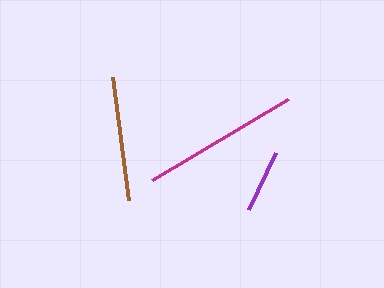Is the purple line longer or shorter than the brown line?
The brown line is longer than the purple line.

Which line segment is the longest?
The magenta line is the longest at approximately 159 pixels.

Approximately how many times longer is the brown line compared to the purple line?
The brown line is approximately 1.9 times the length of the purple line.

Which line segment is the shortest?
The purple line is the shortest at approximately 64 pixels.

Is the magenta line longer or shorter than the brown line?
The magenta line is longer than the brown line.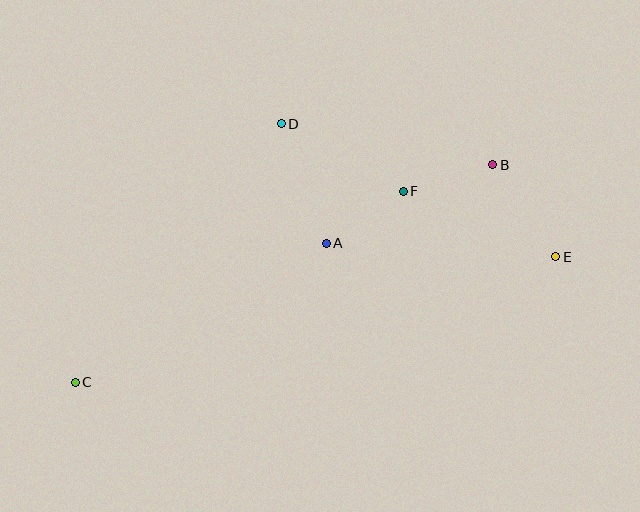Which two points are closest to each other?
Points A and F are closest to each other.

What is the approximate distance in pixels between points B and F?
The distance between B and F is approximately 93 pixels.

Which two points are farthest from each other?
Points C and E are farthest from each other.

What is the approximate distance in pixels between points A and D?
The distance between A and D is approximately 128 pixels.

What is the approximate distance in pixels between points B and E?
The distance between B and E is approximately 112 pixels.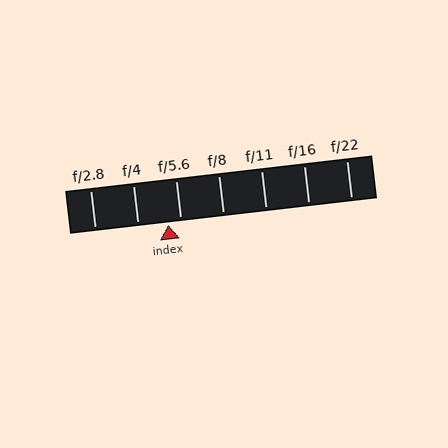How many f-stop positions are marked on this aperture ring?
There are 7 f-stop positions marked.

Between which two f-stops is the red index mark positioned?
The index mark is between f/4 and f/5.6.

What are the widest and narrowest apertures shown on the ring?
The widest aperture shown is f/2.8 and the narrowest is f/22.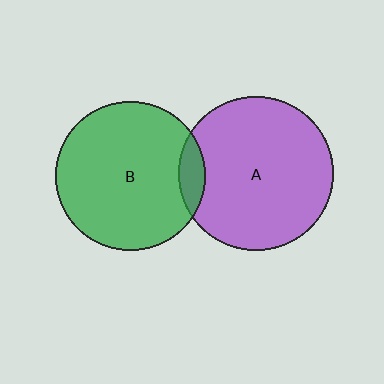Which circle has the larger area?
Circle A (purple).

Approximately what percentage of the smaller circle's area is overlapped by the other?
Approximately 10%.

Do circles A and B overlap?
Yes.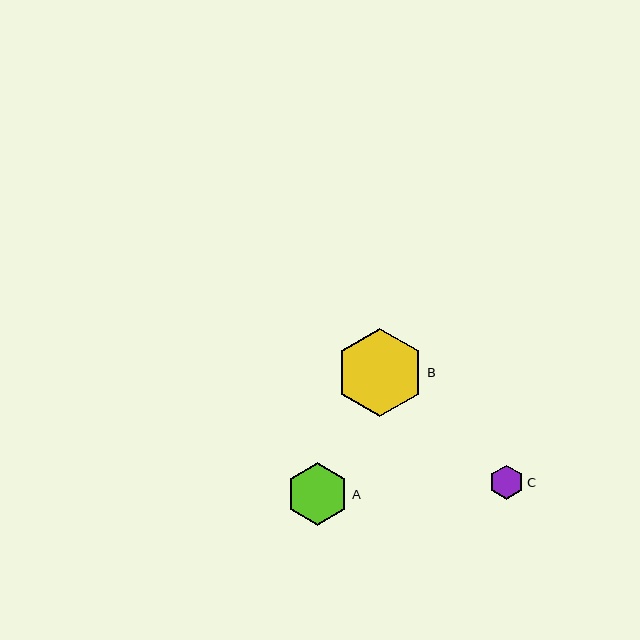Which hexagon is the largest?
Hexagon B is the largest with a size of approximately 89 pixels.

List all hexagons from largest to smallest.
From largest to smallest: B, A, C.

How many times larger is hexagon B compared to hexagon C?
Hexagon B is approximately 2.6 times the size of hexagon C.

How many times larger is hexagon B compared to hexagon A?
Hexagon B is approximately 1.4 times the size of hexagon A.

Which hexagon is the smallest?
Hexagon C is the smallest with a size of approximately 34 pixels.